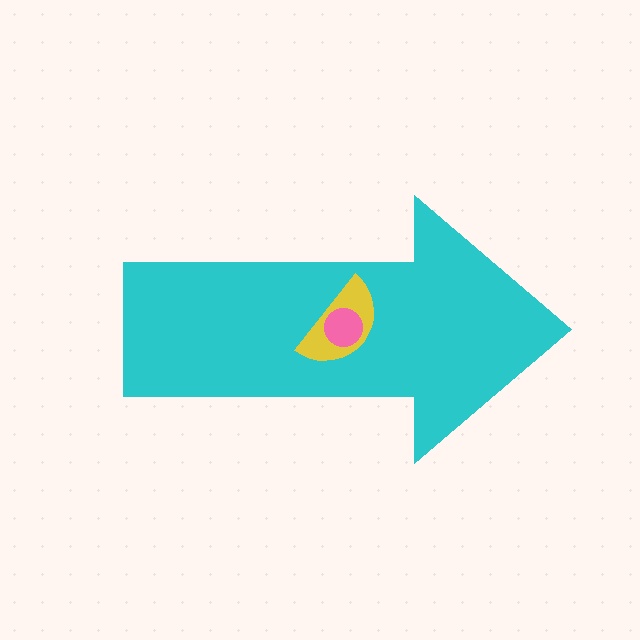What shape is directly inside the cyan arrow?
The yellow semicircle.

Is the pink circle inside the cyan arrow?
Yes.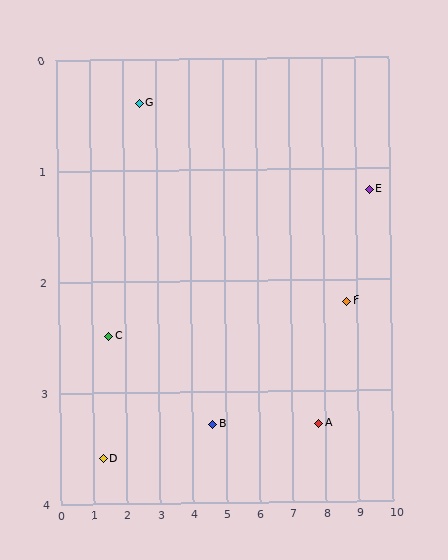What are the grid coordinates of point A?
Point A is at approximately (7.8, 3.3).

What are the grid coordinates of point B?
Point B is at approximately (4.6, 3.3).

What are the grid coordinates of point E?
Point E is at approximately (9.4, 1.2).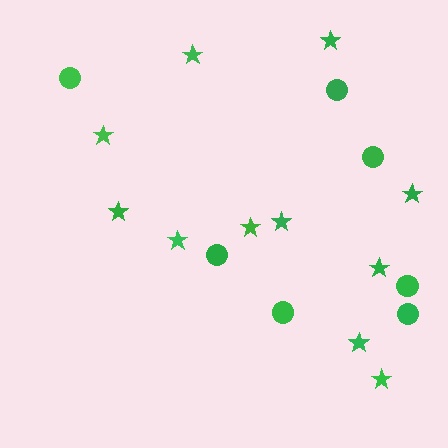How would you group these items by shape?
There are 2 groups: one group of stars (11) and one group of circles (7).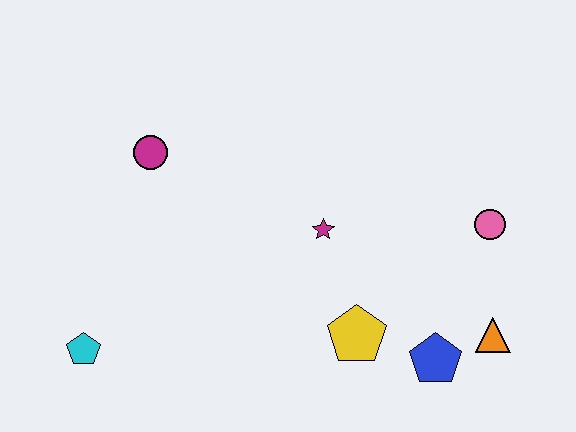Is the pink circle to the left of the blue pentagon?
No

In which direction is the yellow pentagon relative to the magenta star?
The yellow pentagon is below the magenta star.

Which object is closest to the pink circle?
The orange triangle is closest to the pink circle.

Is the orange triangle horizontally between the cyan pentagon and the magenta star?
No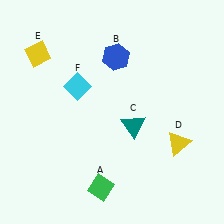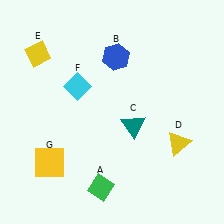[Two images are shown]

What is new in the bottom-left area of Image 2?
A yellow square (G) was added in the bottom-left area of Image 2.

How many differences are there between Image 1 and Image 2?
There is 1 difference between the two images.